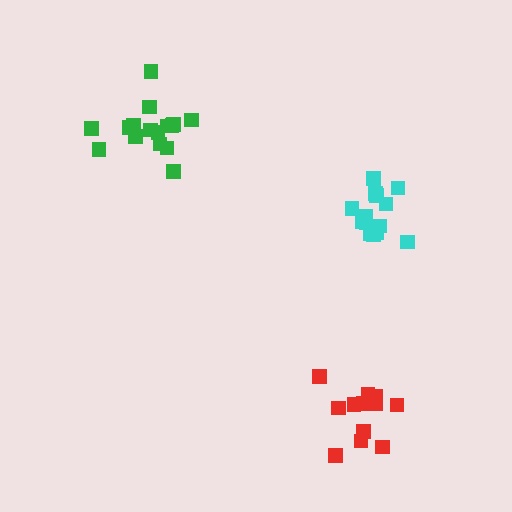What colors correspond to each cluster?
The clusters are colored: cyan, red, green.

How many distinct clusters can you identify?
There are 3 distinct clusters.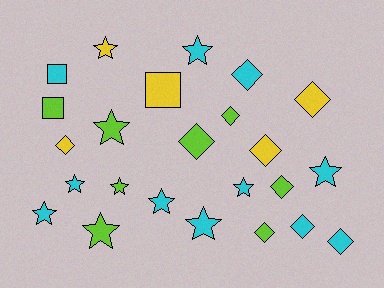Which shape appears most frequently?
Star, with 11 objects.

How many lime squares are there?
There is 1 lime square.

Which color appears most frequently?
Cyan, with 11 objects.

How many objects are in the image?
There are 24 objects.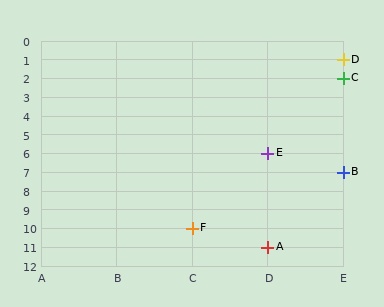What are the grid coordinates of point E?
Point E is at grid coordinates (D, 6).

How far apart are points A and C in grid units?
Points A and C are 1 column and 9 rows apart (about 9.1 grid units diagonally).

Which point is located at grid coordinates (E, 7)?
Point B is at (E, 7).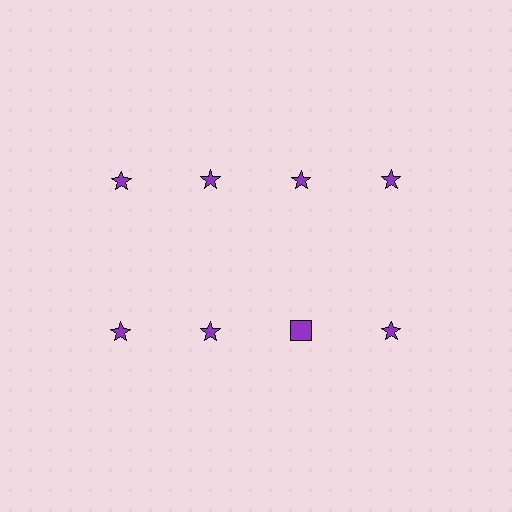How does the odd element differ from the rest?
It has a different shape: square instead of star.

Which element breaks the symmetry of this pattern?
The purple square in the second row, center column breaks the symmetry. All other shapes are purple stars.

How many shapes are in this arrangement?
There are 8 shapes arranged in a grid pattern.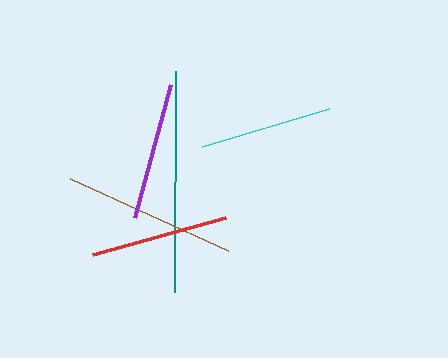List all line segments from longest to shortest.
From longest to shortest: teal, brown, red, purple, cyan.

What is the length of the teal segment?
The teal segment is approximately 221 pixels long.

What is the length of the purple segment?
The purple segment is approximately 138 pixels long.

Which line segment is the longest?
The teal line is the longest at approximately 221 pixels.